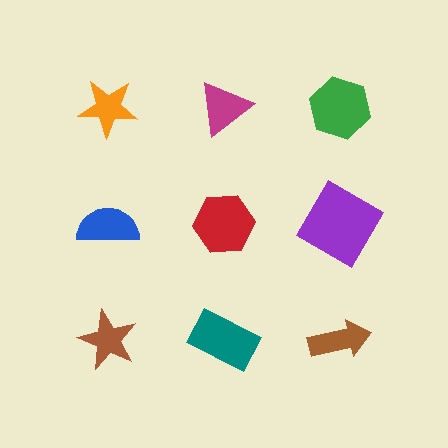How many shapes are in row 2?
3 shapes.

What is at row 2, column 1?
A blue semicircle.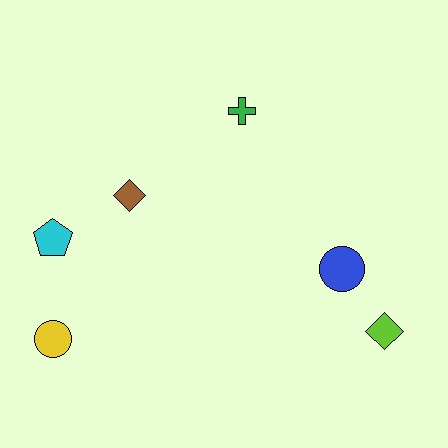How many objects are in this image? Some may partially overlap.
There are 6 objects.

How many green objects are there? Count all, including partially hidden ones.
There is 1 green object.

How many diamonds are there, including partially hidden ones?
There are 2 diamonds.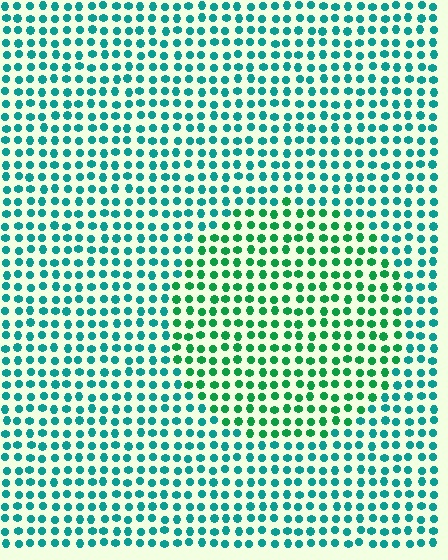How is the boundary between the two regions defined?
The boundary is defined purely by a slight shift in hue (about 33 degrees). Spacing, size, and orientation are identical on both sides.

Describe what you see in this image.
The image is filled with small teal elements in a uniform arrangement. A circle-shaped region is visible where the elements are tinted to a slightly different hue, forming a subtle color boundary.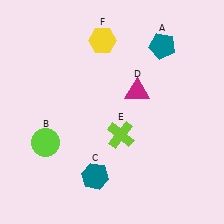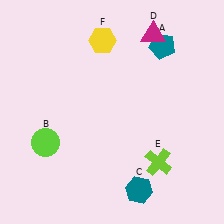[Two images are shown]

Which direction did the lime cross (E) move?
The lime cross (E) moved right.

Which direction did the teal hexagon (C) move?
The teal hexagon (C) moved right.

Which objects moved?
The objects that moved are: the teal hexagon (C), the magenta triangle (D), the lime cross (E).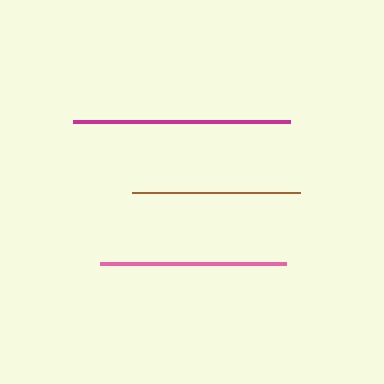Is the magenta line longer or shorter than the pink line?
The magenta line is longer than the pink line.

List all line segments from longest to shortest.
From longest to shortest: magenta, pink, brown.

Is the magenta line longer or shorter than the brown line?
The magenta line is longer than the brown line.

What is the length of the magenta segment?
The magenta segment is approximately 217 pixels long.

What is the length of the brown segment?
The brown segment is approximately 168 pixels long.